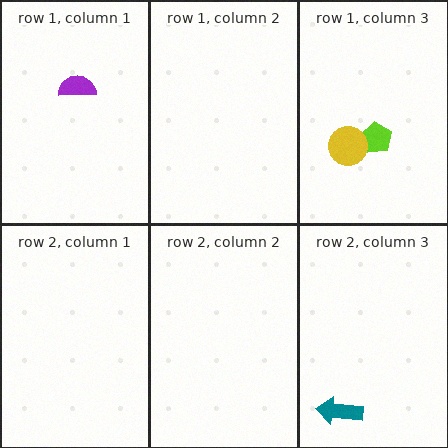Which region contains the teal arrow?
The row 2, column 3 region.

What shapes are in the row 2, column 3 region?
The teal arrow.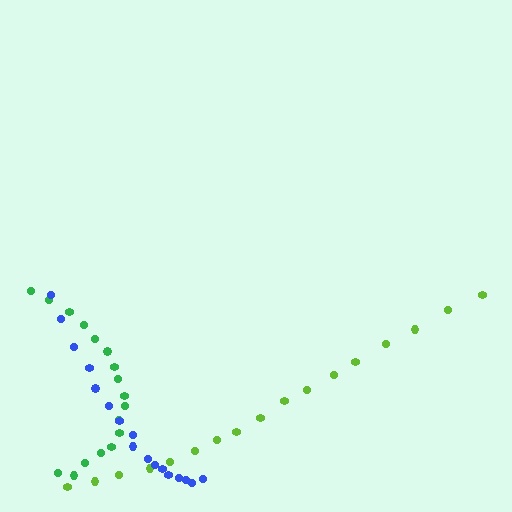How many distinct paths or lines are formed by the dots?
There are 3 distinct paths.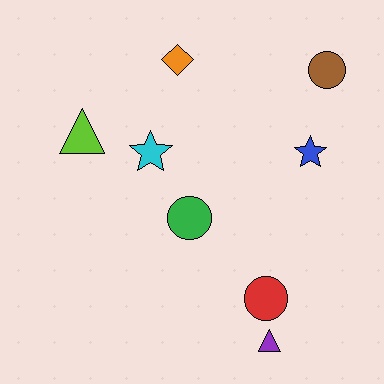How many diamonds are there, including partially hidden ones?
There is 1 diamond.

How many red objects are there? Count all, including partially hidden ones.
There is 1 red object.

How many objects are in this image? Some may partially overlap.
There are 8 objects.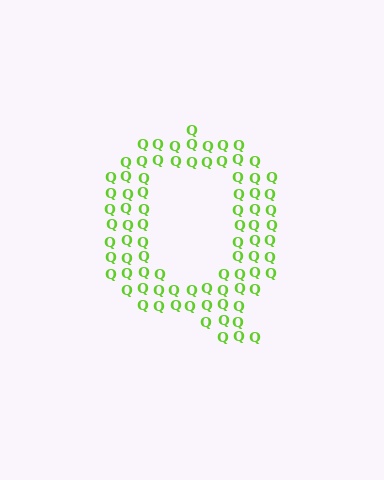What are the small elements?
The small elements are letter Q's.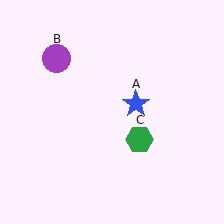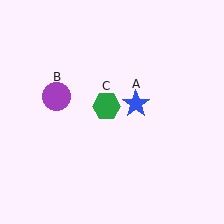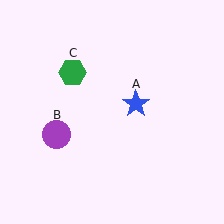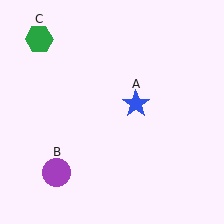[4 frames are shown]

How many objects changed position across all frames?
2 objects changed position: purple circle (object B), green hexagon (object C).